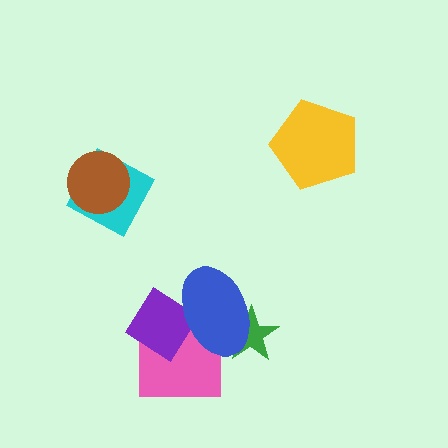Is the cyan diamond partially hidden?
Yes, it is partially covered by another shape.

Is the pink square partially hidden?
Yes, it is partially covered by another shape.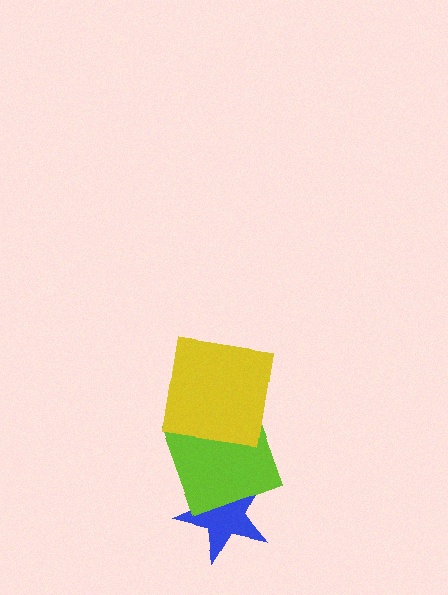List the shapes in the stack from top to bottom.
From top to bottom: the yellow square, the lime square, the blue star.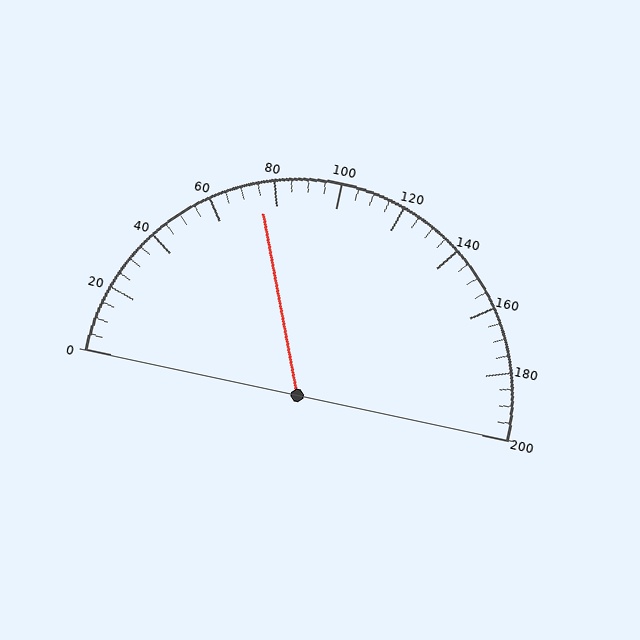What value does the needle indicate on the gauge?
The needle indicates approximately 75.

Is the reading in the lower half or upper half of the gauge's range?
The reading is in the lower half of the range (0 to 200).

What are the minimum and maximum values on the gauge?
The gauge ranges from 0 to 200.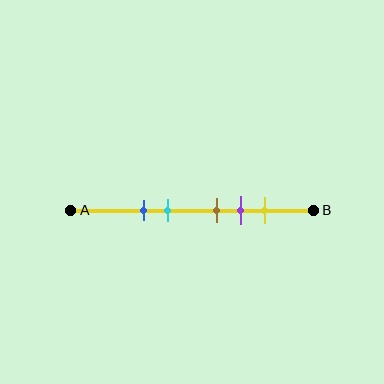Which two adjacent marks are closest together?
The brown and purple marks are the closest adjacent pair.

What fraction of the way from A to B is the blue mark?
The blue mark is approximately 30% (0.3) of the way from A to B.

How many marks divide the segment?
There are 5 marks dividing the segment.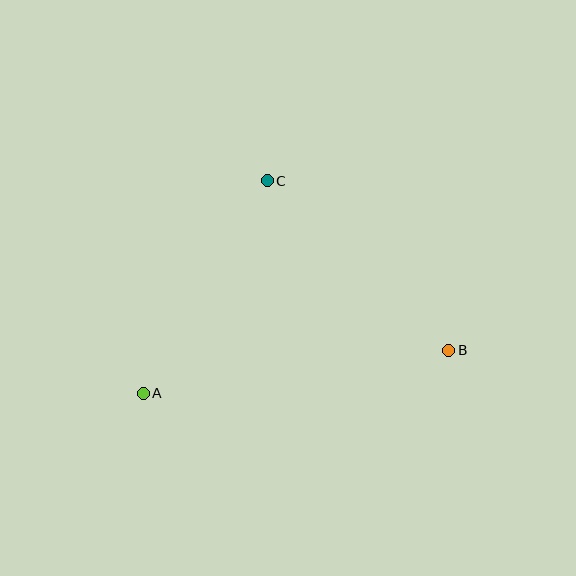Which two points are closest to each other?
Points A and C are closest to each other.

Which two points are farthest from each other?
Points A and B are farthest from each other.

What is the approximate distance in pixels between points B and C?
The distance between B and C is approximately 248 pixels.